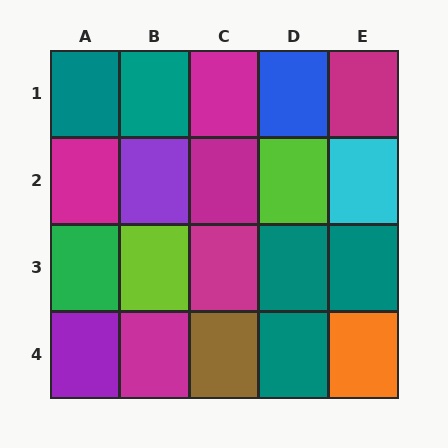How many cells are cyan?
1 cell is cyan.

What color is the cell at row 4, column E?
Orange.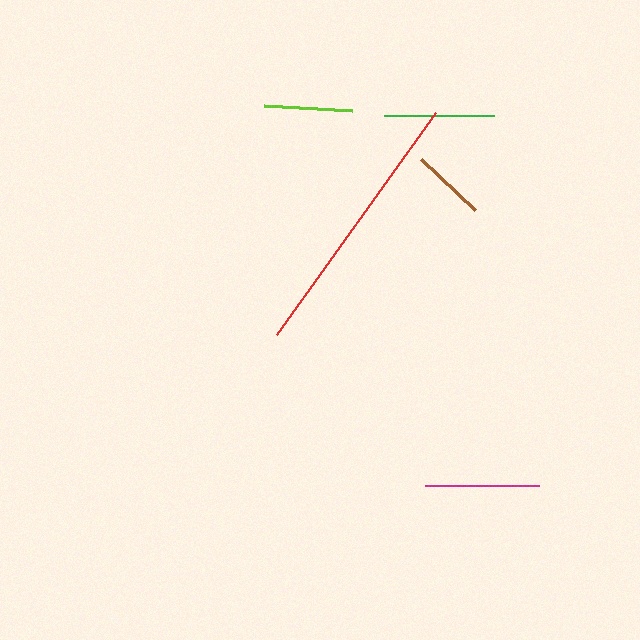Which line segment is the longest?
The red line is the longest at approximately 273 pixels.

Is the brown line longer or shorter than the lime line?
The lime line is longer than the brown line.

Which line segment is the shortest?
The brown line is the shortest at approximately 74 pixels.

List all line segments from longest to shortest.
From longest to shortest: red, magenta, green, lime, brown.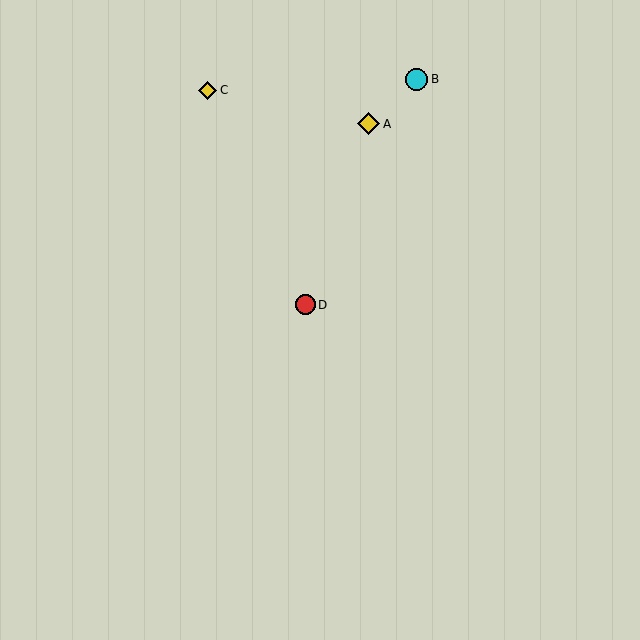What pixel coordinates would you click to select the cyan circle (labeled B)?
Click at (417, 79) to select the cyan circle B.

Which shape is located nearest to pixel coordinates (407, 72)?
The cyan circle (labeled B) at (417, 79) is nearest to that location.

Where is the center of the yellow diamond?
The center of the yellow diamond is at (369, 124).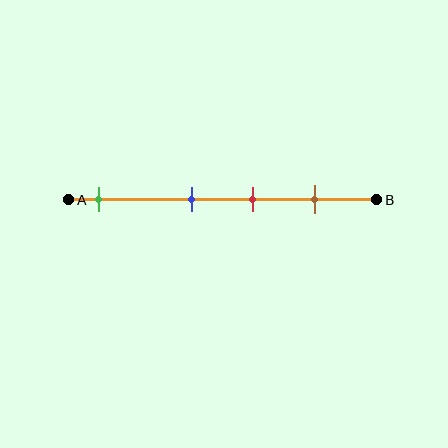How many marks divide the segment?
There are 4 marks dividing the segment.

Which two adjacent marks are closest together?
The blue and red marks are the closest adjacent pair.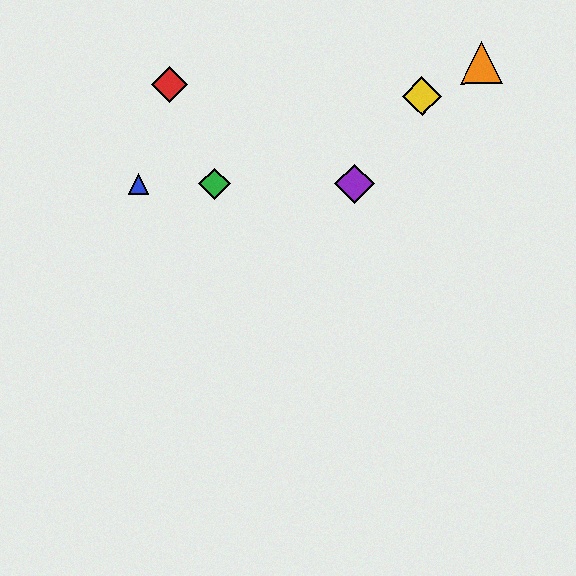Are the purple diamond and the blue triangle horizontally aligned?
Yes, both are at y≈184.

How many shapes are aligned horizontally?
3 shapes (the blue triangle, the green diamond, the purple diamond) are aligned horizontally.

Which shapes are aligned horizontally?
The blue triangle, the green diamond, the purple diamond are aligned horizontally.